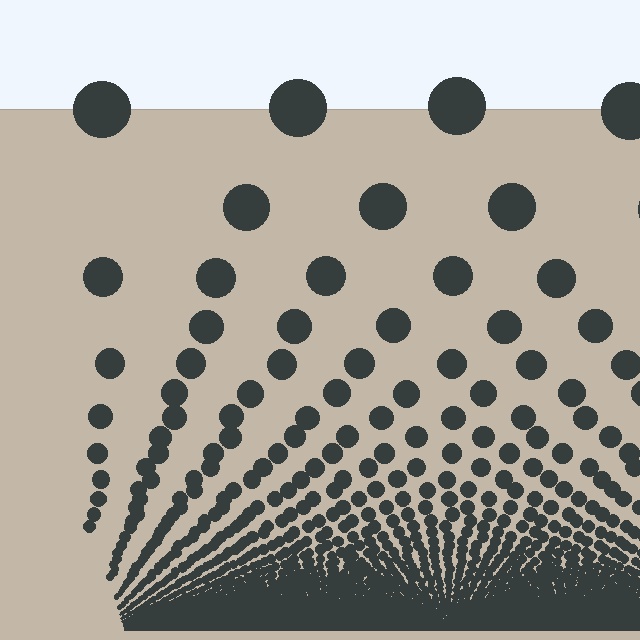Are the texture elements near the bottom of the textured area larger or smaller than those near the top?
Smaller. The gradient is inverted — elements near the bottom are smaller and denser.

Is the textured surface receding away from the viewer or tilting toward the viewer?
The surface appears to tilt toward the viewer. Texture elements get larger and sparser toward the top.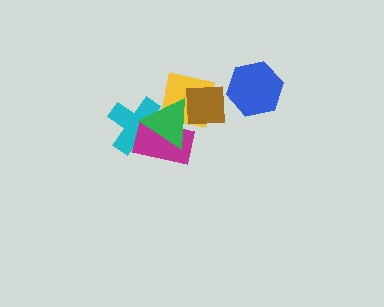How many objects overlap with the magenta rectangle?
3 objects overlap with the magenta rectangle.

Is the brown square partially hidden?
Yes, it is partially covered by another shape.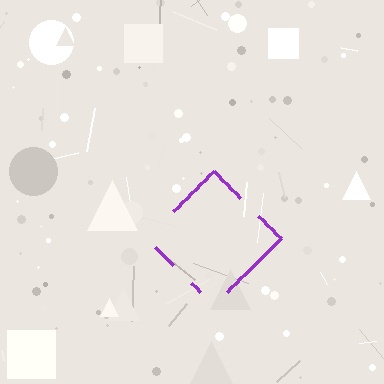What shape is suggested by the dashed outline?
The dashed outline suggests a diamond.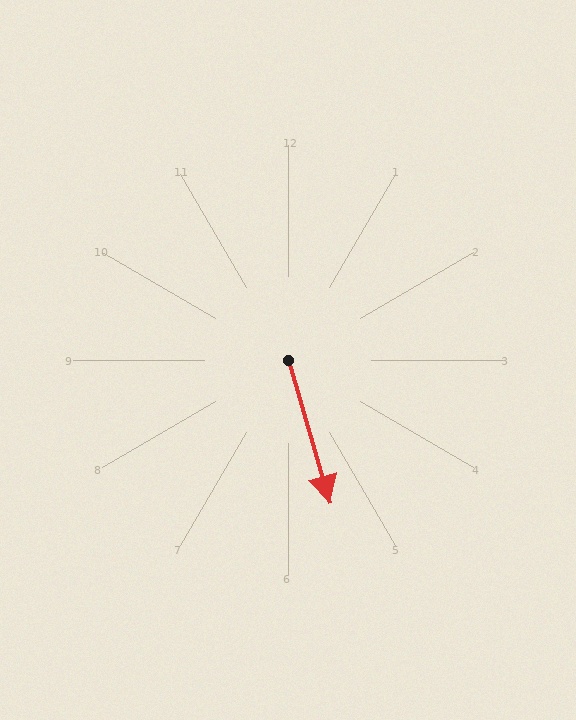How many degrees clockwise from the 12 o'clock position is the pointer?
Approximately 164 degrees.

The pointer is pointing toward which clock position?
Roughly 5 o'clock.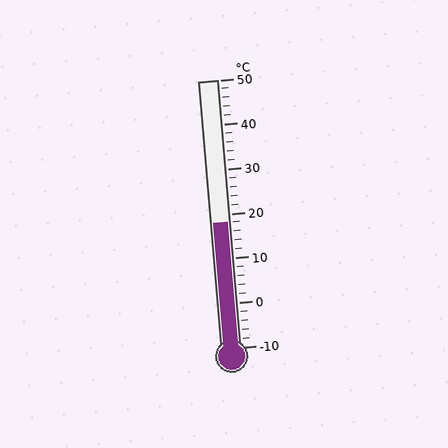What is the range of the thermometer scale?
The thermometer scale ranges from -10°C to 50°C.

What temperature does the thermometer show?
The thermometer shows approximately 18°C.